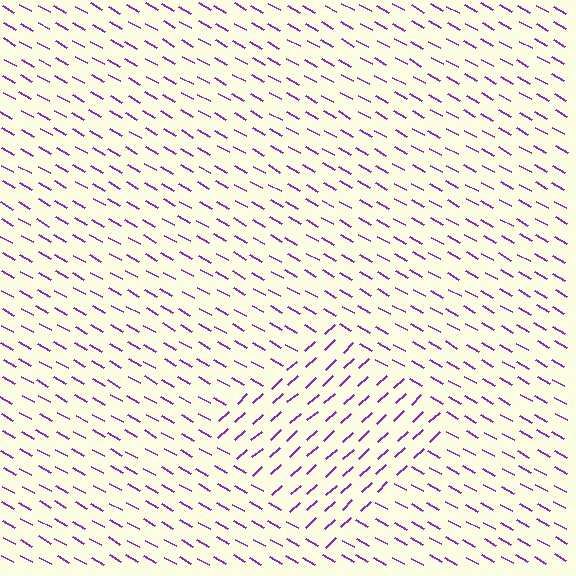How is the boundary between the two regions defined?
The boundary is defined purely by a change in line orientation (approximately 72 degrees difference). All lines are the same color and thickness.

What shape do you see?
I see a diamond.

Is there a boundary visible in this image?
Yes, there is a texture boundary formed by a change in line orientation.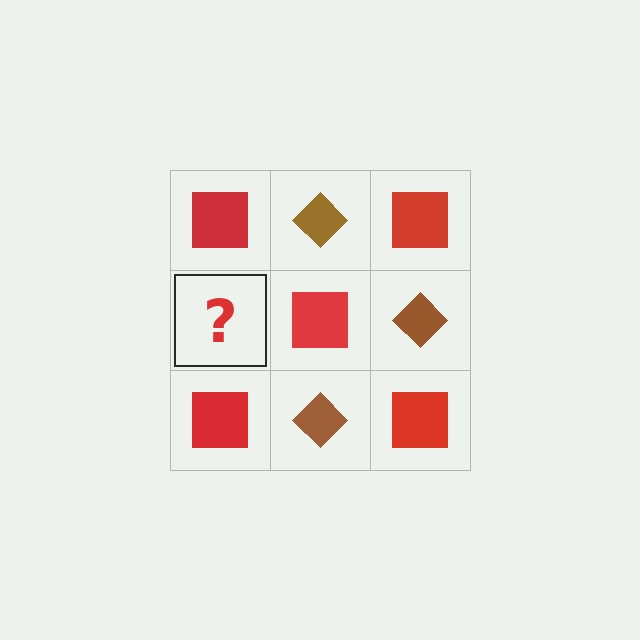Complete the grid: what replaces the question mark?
The question mark should be replaced with a brown diamond.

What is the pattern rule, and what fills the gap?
The rule is that it alternates red square and brown diamond in a checkerboard pattern. The gap should be filled with a brown diamond.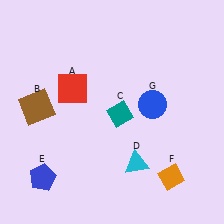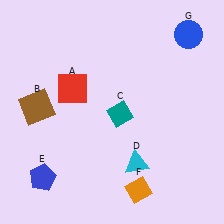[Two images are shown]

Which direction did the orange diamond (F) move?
The orange diamond (F) moved left.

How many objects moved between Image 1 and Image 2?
2 objects moved between the two images.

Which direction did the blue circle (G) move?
The blue circle (G) moved up.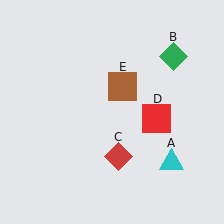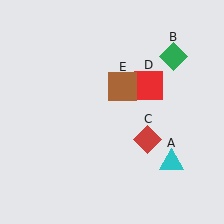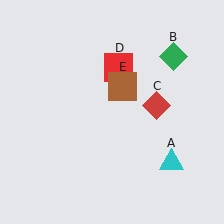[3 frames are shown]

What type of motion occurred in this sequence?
The red diamond (object C), red square (object D) rotated counterclockwise around the center of the scene.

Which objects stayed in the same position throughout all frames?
Cyan triangle (object A) and green diamond (object B) and brown square (object E) remained stationary.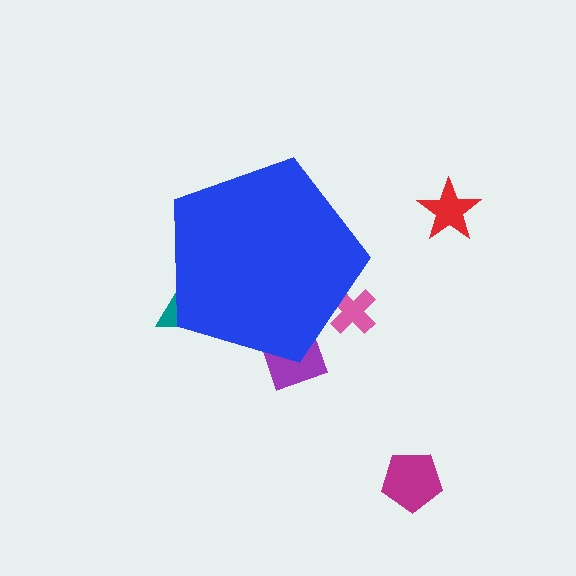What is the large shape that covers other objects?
A blue pentagon.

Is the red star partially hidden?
No, the red star is fully visible.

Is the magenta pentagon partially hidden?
No, the magenta pentagon is fully visible.